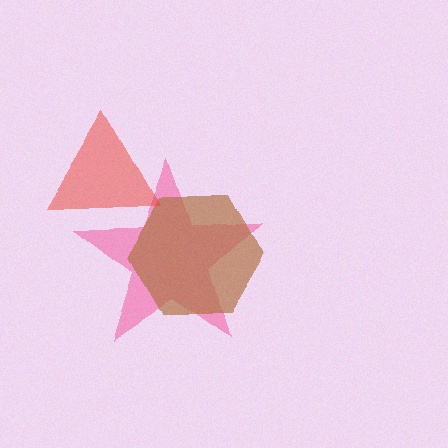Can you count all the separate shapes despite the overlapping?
Yes, there are 3 separate shapes.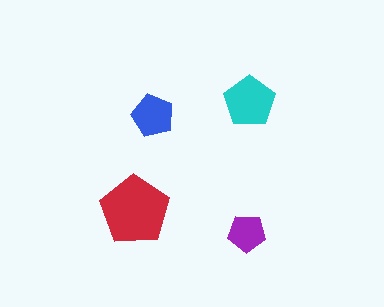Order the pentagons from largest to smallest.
the red one, the cyan one, the blue one, the purple one.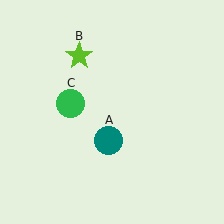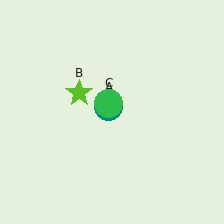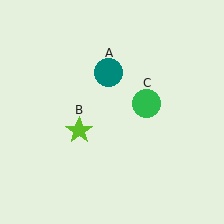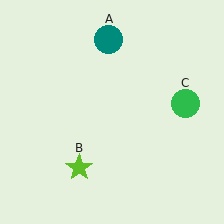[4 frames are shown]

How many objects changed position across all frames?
3 objects changed position: teal circle (object A), lime star (object B), green circle (object C).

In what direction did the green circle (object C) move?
The green circle (object C) moved right.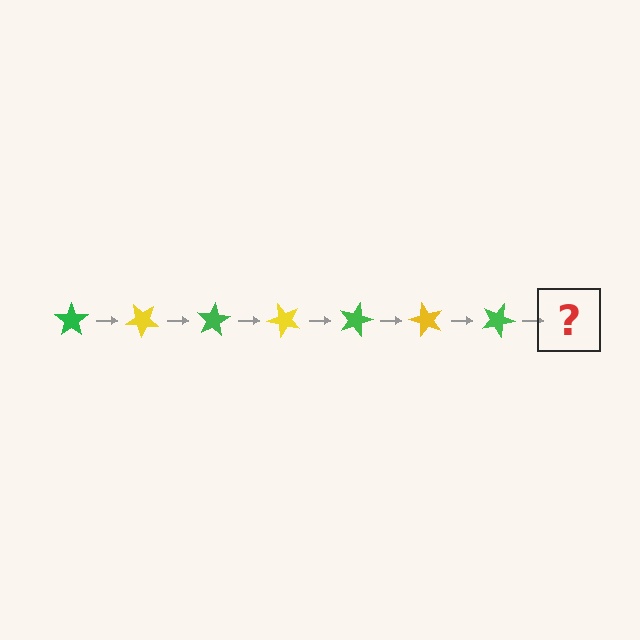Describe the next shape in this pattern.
It should be a yellow star, rotated 280 degrees from the start.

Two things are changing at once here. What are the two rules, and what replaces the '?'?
The two rules are that it rotates 40 degrees each step and the color cycles through green and yellow. The '?' should be a yellow star, rotated 280 degrees from the start.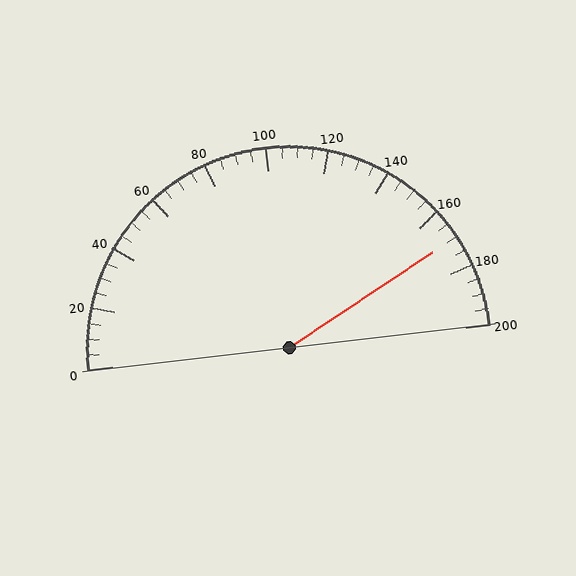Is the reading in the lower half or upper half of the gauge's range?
The reading is in the upper half of the range (0 to 200).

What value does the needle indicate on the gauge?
The needle indicates approximately 170.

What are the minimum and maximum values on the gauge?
The gauge ranges from 0 to 200.